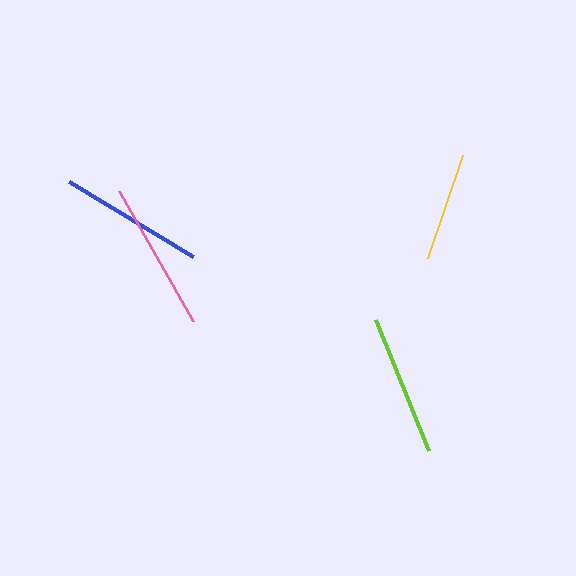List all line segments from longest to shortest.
From longest to shortest: pink, blue, lime, yellow.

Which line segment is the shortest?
The yellow line is the shortest at approximately 108 pixels.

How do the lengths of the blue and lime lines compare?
The blue and lime lines are approximately the same length.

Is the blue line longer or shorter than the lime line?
The blue line is longer than the lime line.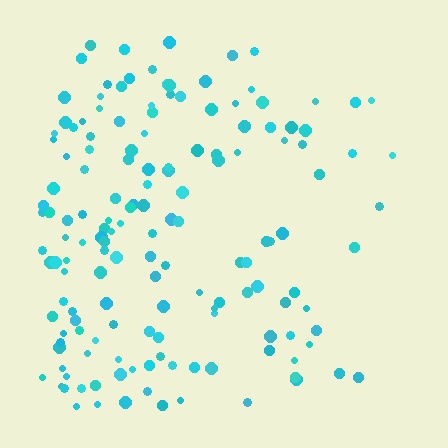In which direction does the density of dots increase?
From right to left, with the left side densest.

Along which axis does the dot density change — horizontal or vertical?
Horizontal.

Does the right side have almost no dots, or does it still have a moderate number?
Still a moderate number, just noticeably fewer than the left.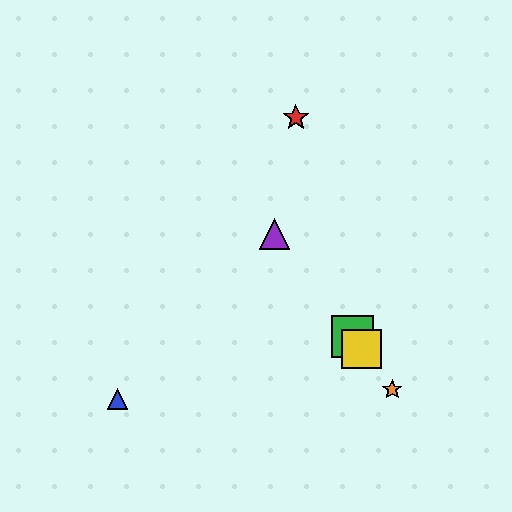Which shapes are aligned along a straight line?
The green square, the yellow square, the purple triangle, the orange star are aligned along a straight line.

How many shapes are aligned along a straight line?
4 shapes (the green square, the yellow square, the purple triangle, the orange star) are aligned along a straight line.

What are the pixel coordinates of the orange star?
The orange star is at (392, 389).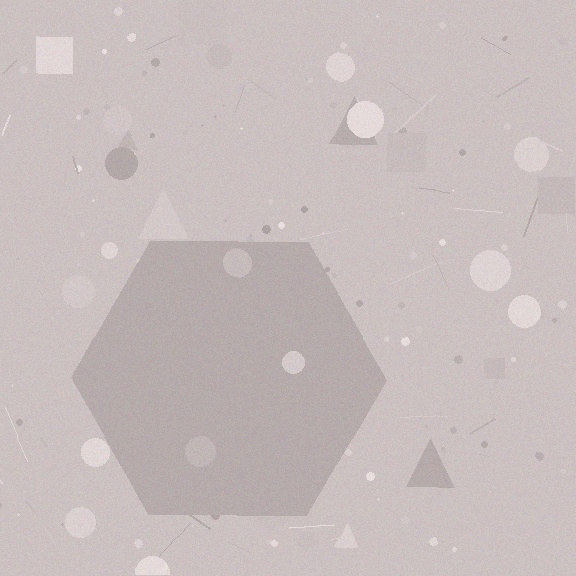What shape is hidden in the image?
A hexagon is hidden in the image.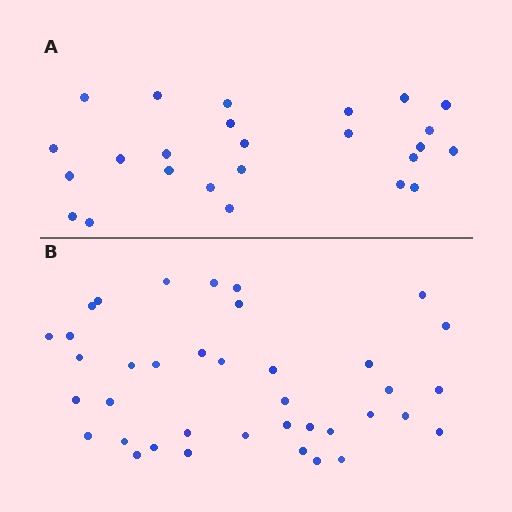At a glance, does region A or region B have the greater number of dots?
Region B (the bottom region) has more dots.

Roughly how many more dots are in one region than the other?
Region B has approximately 15 more dots than region A.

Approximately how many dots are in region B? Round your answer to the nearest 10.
About 40 dots. (The exact count is 38, which rounds to 40.)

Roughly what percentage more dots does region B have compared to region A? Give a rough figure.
About 50% more.